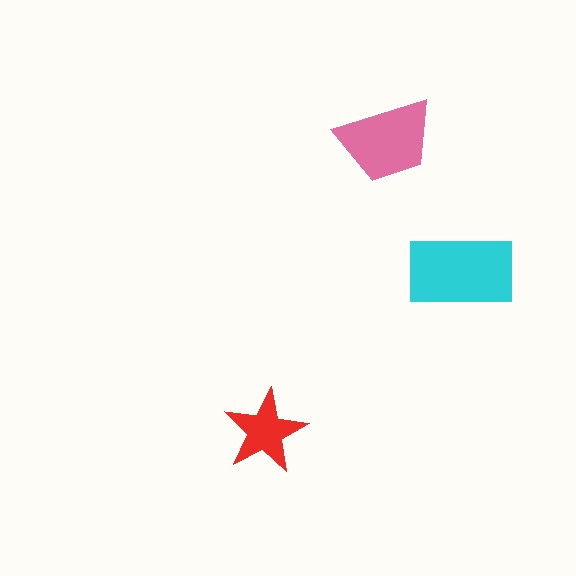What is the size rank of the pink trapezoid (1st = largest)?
2nd.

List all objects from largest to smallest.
The cyan rectangle, the pink trapezoid, the red star.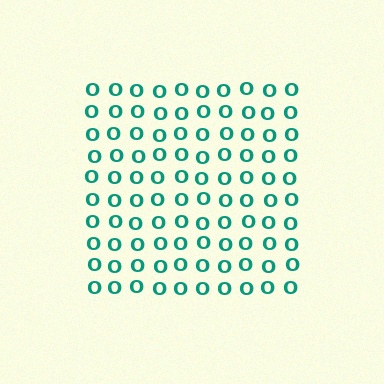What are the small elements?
The small elements are letter O's.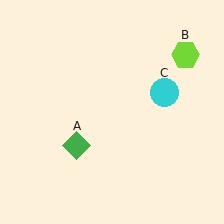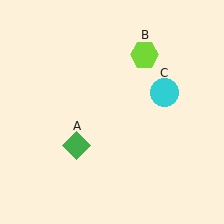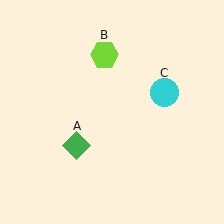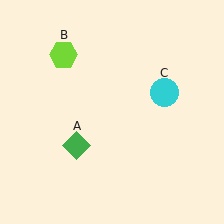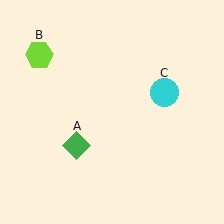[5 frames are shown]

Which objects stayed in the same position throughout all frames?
Green diamond (object A) and cyan circle (object C) remained stationary.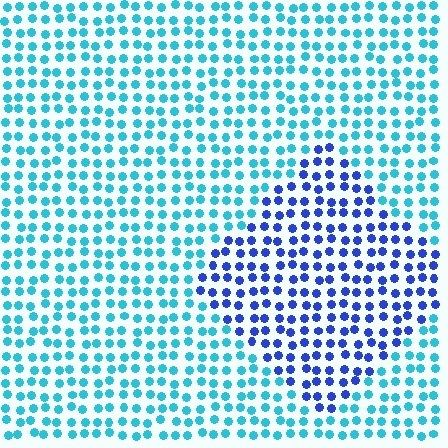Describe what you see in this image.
The image is filled with small cyan elements in a uniform arrangement. A diamond-shaped region is visible where the elements are tinted to a slightly different hue, forming a subtle color boundary.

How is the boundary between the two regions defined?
The boundary is defined purely by a slight shift in hue (about 44 degrees). Spacing, size, and orientation are identical on both sides.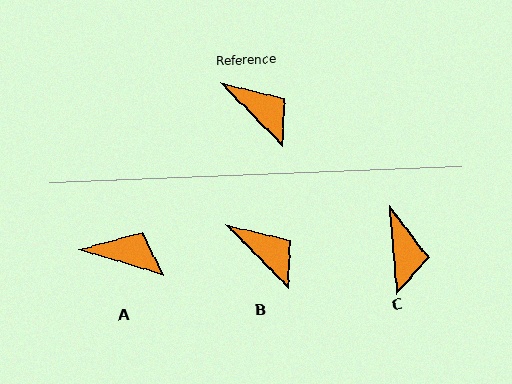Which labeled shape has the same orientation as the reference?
B.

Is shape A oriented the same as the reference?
No, it is off by about 28 degrees.